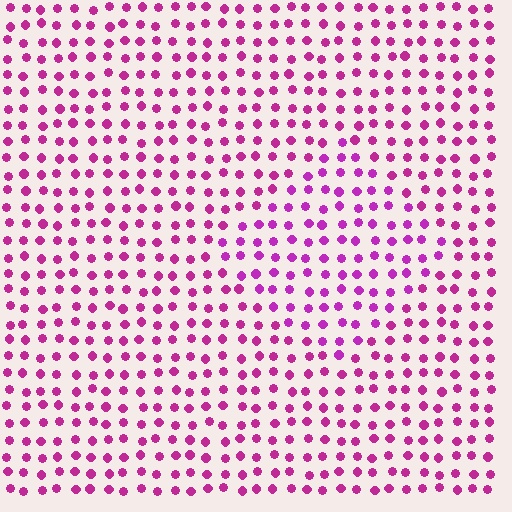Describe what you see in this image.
The image is filled with small magenta elements in a uniform arrangement. A diamond-shaped region is visible where the elements are tinted to a slightly different hue, forming a subtle color boundary.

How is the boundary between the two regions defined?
The boundary is defined purely by a slight shift in hue (about 16 degrees). Spacing, size, and orientation are identical on both sides.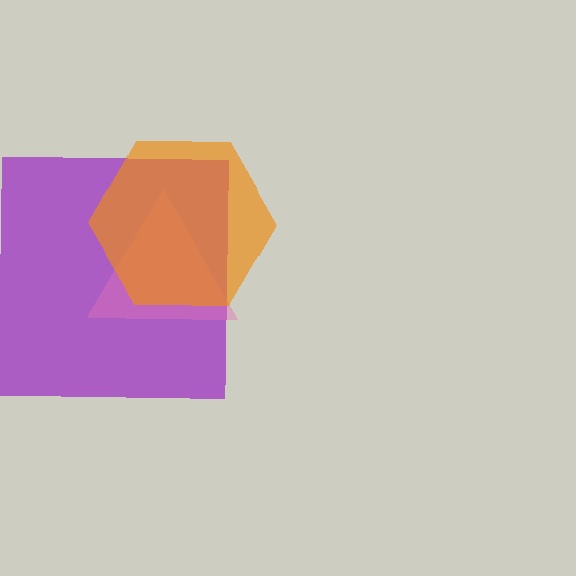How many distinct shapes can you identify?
There are 3 distinct shapes: a purple square, a pink triangle, an orange hexagon.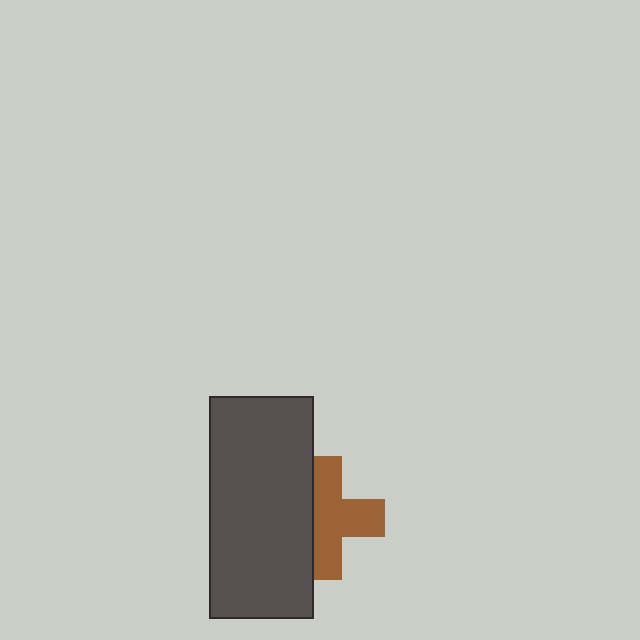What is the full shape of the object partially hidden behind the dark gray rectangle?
The partially hidden object is a brown cross.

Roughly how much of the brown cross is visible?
About half of it is visible (roughly 64%).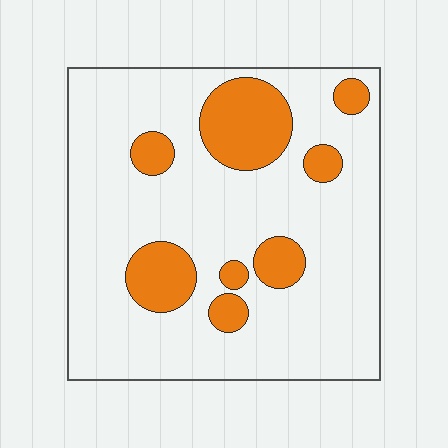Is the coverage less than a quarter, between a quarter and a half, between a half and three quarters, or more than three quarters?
Less than a quarter.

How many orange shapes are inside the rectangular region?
8.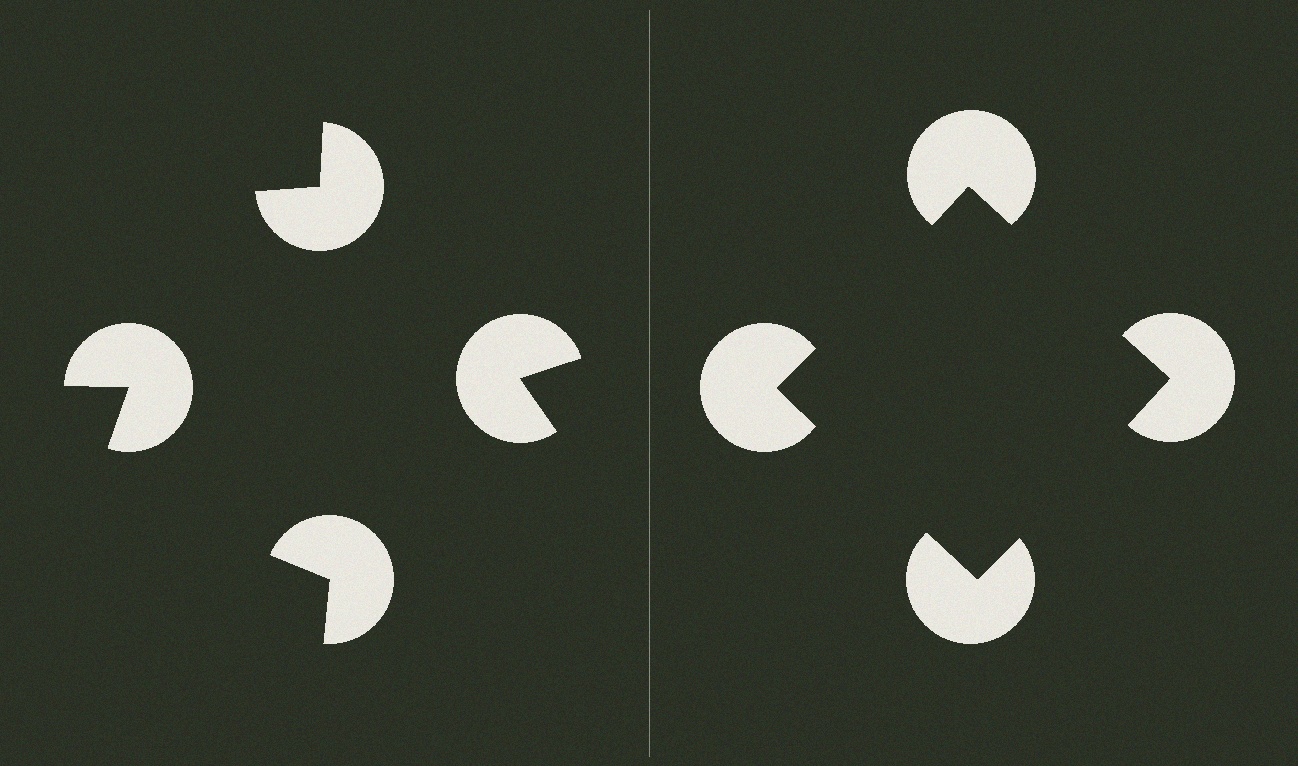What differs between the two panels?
The pac-man discs are positioned identically on both sides; only the wedge orientations differ. On the right they align to a square; on the left they are misaligned.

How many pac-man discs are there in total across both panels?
8 — 4 on each side.